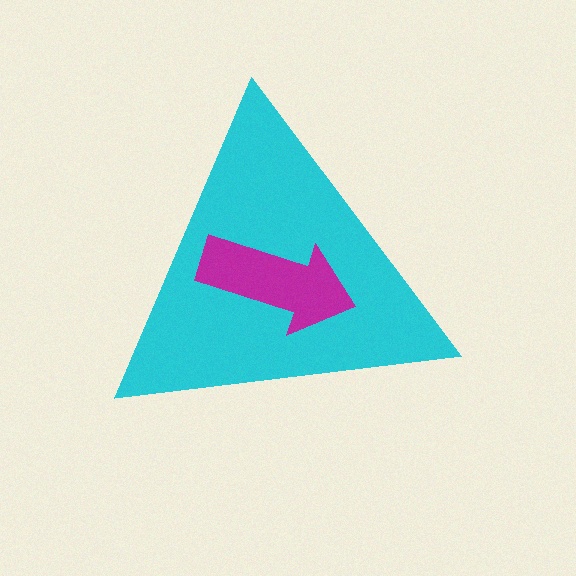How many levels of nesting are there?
2.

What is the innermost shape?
The magenta arrow.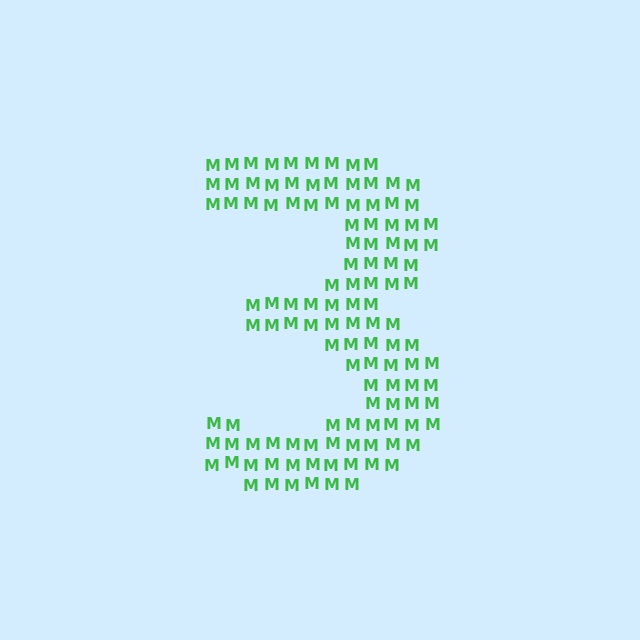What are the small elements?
The small elements are letter M's.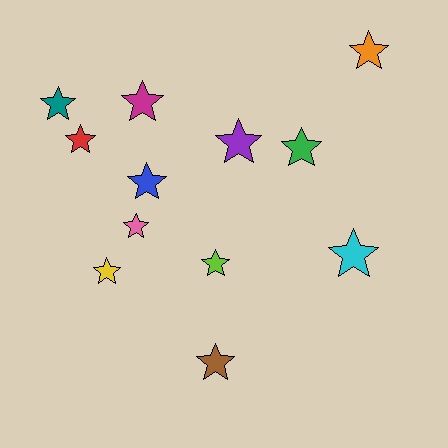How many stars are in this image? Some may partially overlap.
There are 12 stars.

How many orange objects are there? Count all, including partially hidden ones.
There is 1 orange object.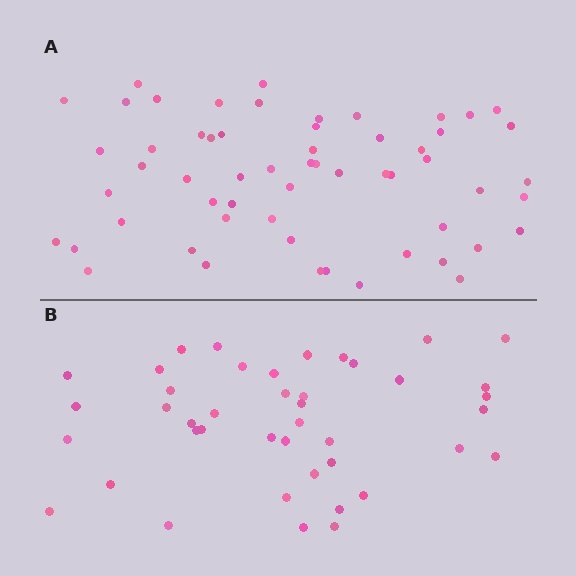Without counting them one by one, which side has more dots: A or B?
Region A (the top region) has more dots.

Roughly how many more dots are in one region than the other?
Region A has approximately 15 more dots than region B.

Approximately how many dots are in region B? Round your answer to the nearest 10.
About 40 dots. (The exact count is 42, which rounds to 40.)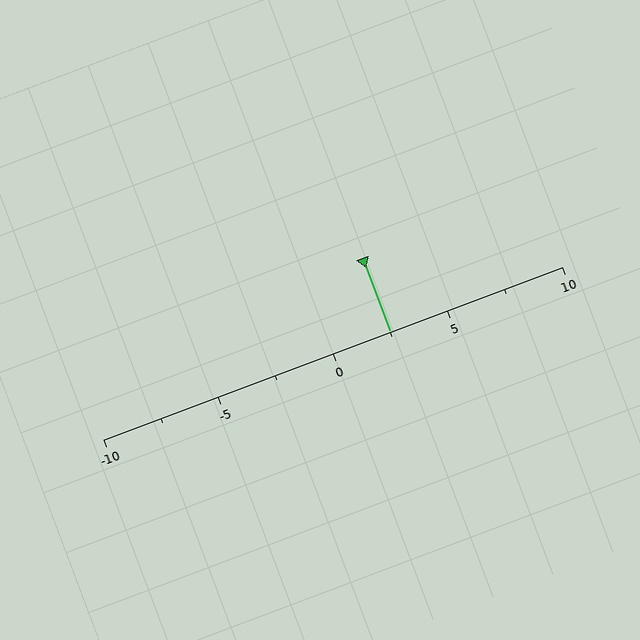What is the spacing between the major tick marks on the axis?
The major ticks are spaced 5 apart.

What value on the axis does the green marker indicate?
The marker indicates approximately 2.5.